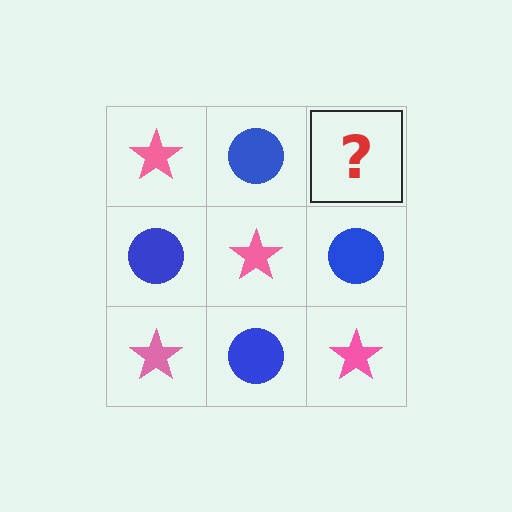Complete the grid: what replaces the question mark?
The question mark should be replaced with a pink star.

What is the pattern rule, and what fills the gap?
The rule is that it alternates pink star and blue circle in a checkerboard pattern. The gap should be filled with a pink star.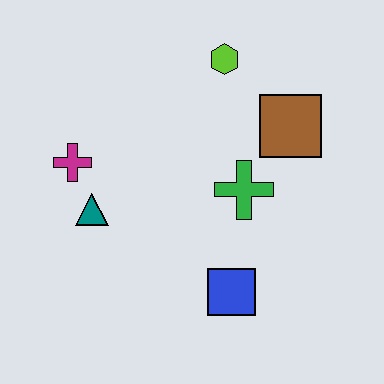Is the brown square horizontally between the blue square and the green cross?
No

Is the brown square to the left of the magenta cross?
No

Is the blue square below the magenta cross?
Yes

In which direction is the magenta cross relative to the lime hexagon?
The magenta cross is to the left of the lime hexagon.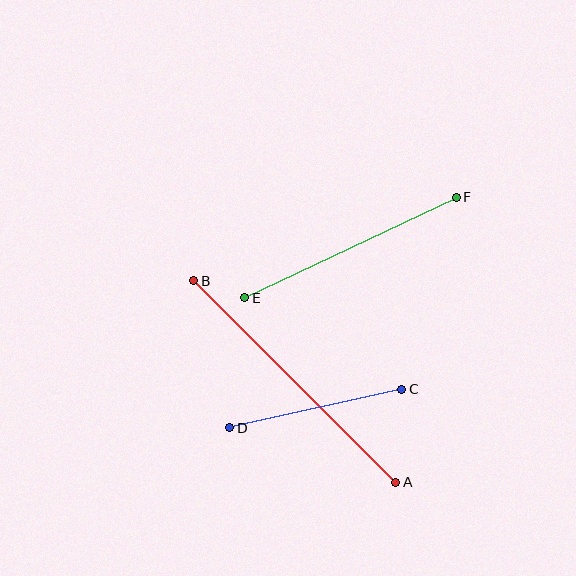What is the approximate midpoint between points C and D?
The midpoint is at approximately (316, 408) pixels.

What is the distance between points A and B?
The distance is approximately 285 pixels.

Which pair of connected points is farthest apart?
Points A and B are farthest apart.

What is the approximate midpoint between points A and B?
The midpoint is at approximately (295, 382) pixels.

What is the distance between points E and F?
The distance is approximately 234 pixels.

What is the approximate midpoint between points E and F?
The midpoint is at approximately (351, 247) pixels.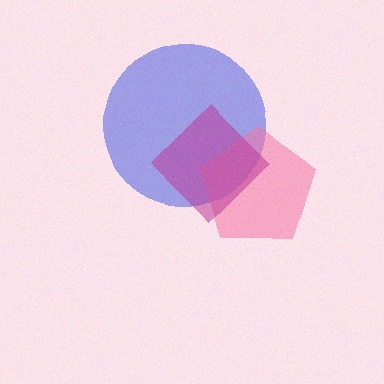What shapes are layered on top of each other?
The layered shapes are: a blue circle, a pink pentagon, a magenta diamond.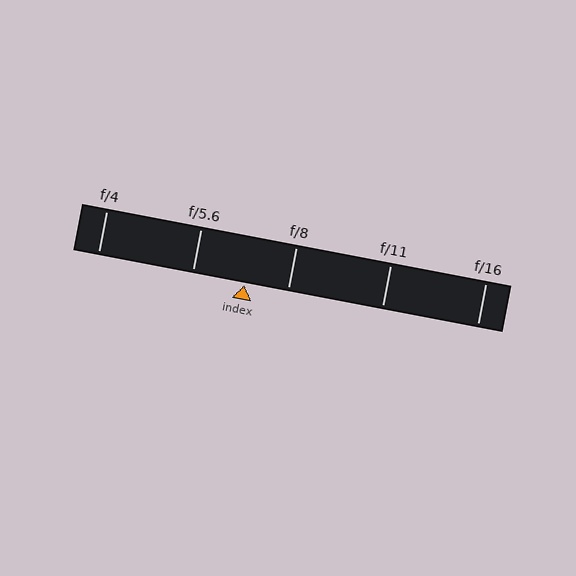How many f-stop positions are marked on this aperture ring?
There are 5 f-stop positions marked.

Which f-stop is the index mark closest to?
The index mark is closest to f/8.